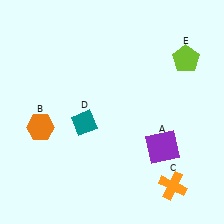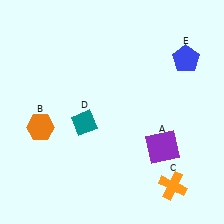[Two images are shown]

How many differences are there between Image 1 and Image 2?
There is 1 difference between the two images.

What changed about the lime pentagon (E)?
In Image 1, E is lime. In Image 2, it changed to blue.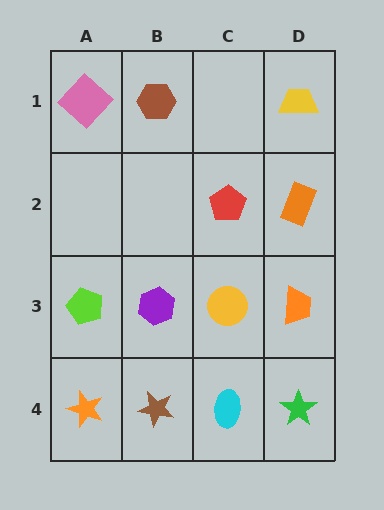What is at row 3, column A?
A lime pentagon.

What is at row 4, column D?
A green star.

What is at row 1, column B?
A brown hexagon.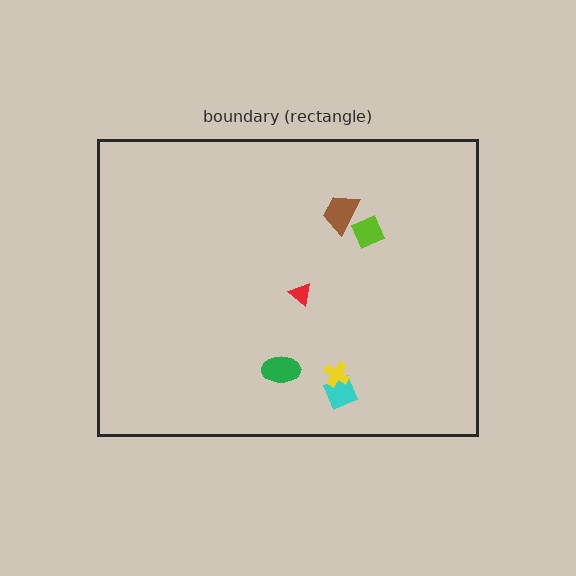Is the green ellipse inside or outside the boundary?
Inside.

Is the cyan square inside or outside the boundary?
Inside.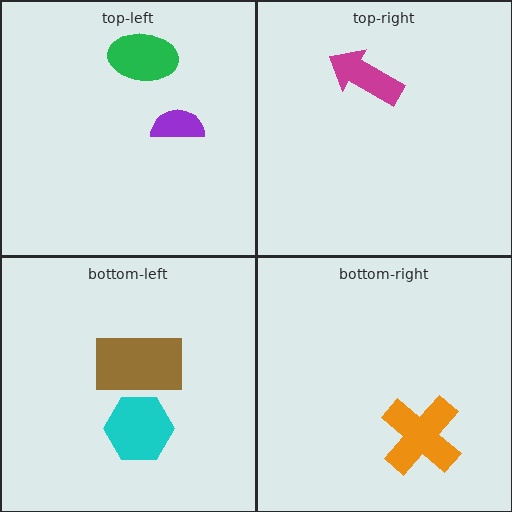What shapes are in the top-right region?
The magenta arrow.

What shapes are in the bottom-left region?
The cyan hexagon, the brown rectangle.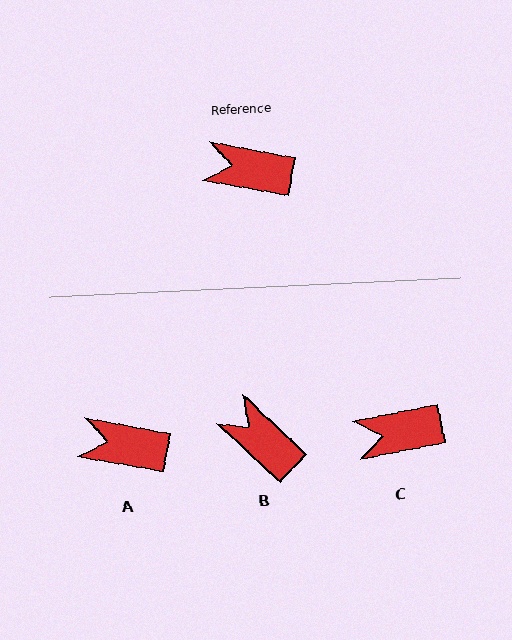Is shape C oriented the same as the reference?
No, it is off by about 22 degrees.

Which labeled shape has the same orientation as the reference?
A.